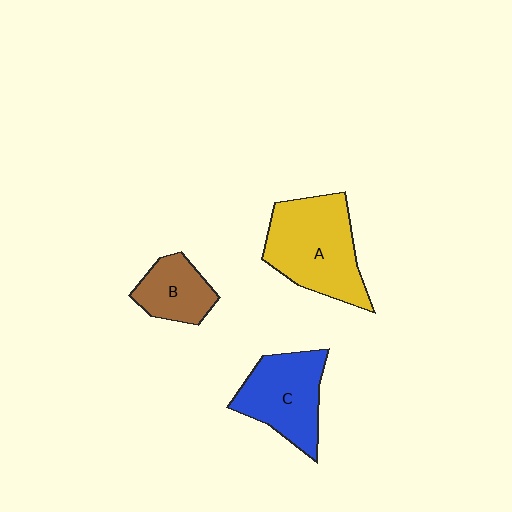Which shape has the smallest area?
Shape B (brown).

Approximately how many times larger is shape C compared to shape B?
Approximately 1.6 times.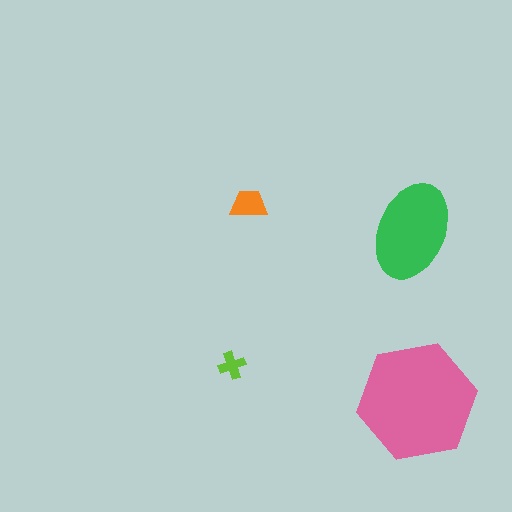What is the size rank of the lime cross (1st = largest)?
4th.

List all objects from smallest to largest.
The lime cross, the orange trapezoid, the green ellipse, the pink hexagon.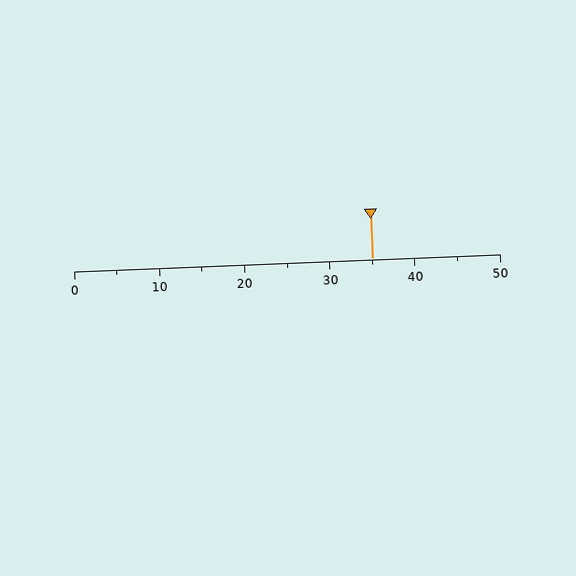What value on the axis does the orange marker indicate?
The marker indicates approximately 35.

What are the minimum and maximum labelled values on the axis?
The axis runs from 0 to 50.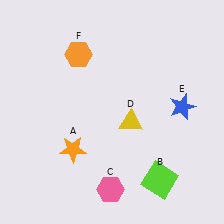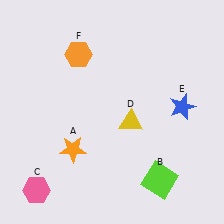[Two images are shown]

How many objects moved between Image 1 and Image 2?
1 object moved between the two images.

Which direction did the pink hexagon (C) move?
The pink hexagon (C) moved left.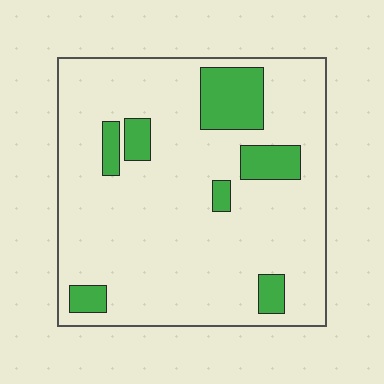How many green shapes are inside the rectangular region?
7.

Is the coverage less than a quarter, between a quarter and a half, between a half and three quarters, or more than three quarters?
Less than a quarter.